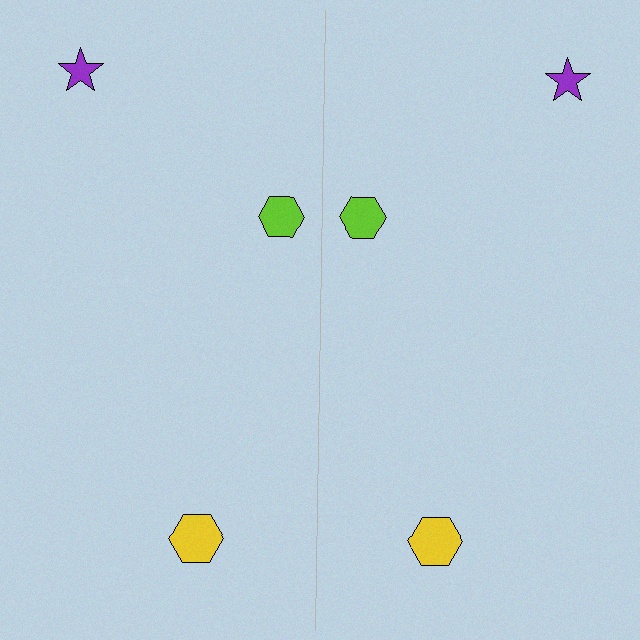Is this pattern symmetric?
Yes, this pattern has bilateral (reflection) symmetry.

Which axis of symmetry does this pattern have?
The pattern has a vertical axis of symmetry running through the center of the image.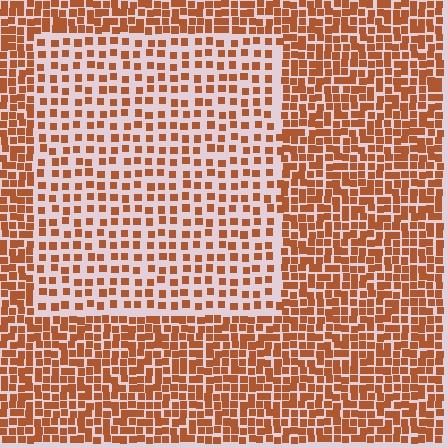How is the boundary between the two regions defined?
The boundary is defined by a change in element density (approximately 2.0x ratio). All elements are the same color, size, and shape.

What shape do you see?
I see a rectangle.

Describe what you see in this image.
The image contains small brown elements arranged at two different densities. A rectangle-shaped region is visible where the elements are less densely packed than the surrounding area.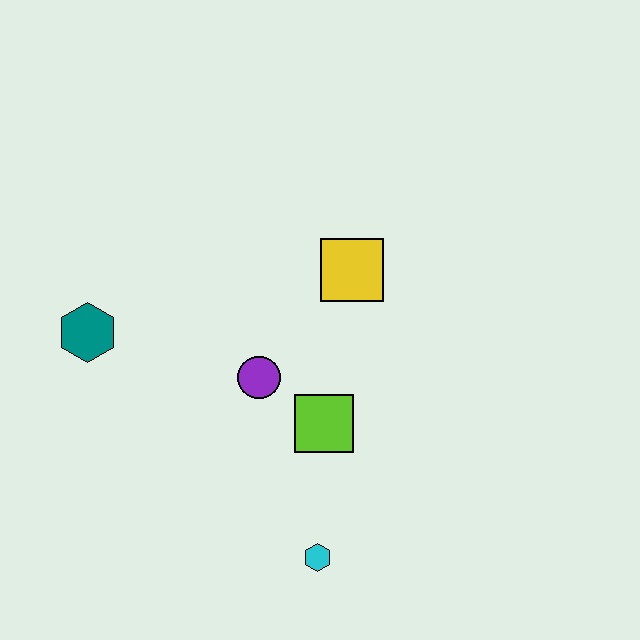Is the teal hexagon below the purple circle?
No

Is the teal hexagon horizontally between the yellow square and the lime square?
No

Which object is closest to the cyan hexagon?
The lime square is closest to the cyan hexagon.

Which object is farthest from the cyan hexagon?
The teal hexagon is farthest from the cyan hexagon.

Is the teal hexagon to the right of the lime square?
No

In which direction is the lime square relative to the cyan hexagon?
The lime square is above the cyan hexagon.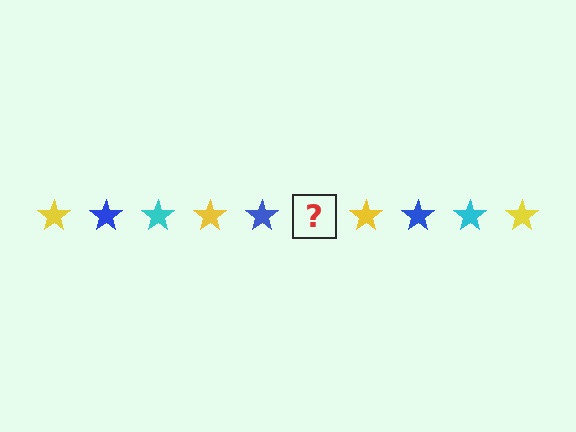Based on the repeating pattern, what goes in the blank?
The blank should be a cyan star.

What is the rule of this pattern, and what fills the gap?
The rule is that the pattern cycles through yellow, blue, cyan stars. The gap should be filled with a cyan star.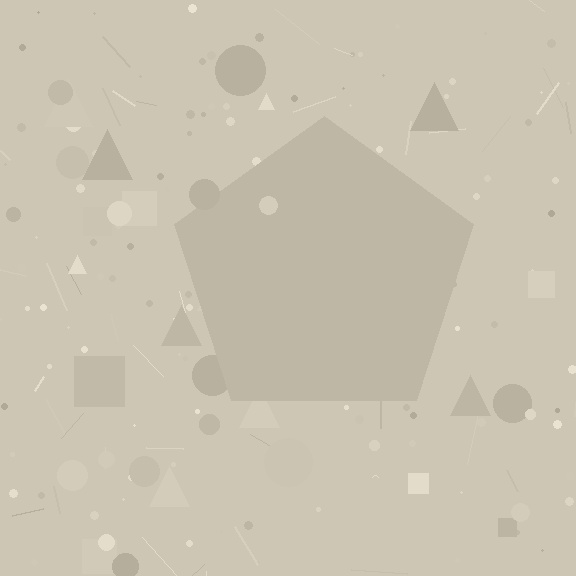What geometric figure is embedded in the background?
A pentagon is embedded in the background.